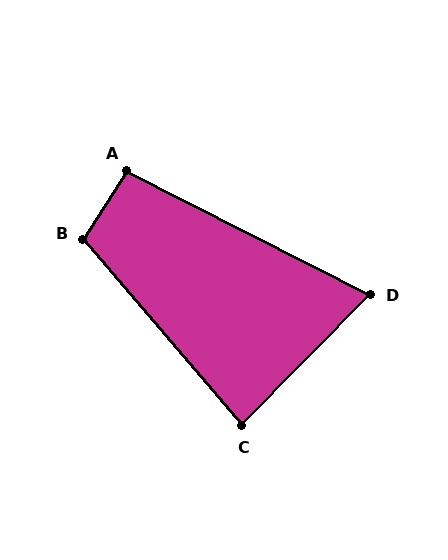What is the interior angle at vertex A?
Approximately 95 degrees (obtuse).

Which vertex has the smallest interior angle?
D, at approximately 73 degrees.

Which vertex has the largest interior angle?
B, at approximately 107 degrees.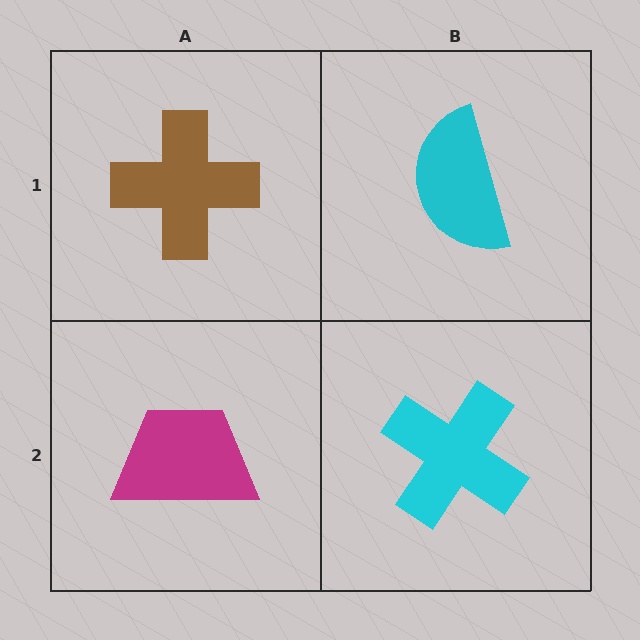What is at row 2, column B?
A cyan cross.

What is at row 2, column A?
A magenta trapezoid.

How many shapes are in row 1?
2 shapes.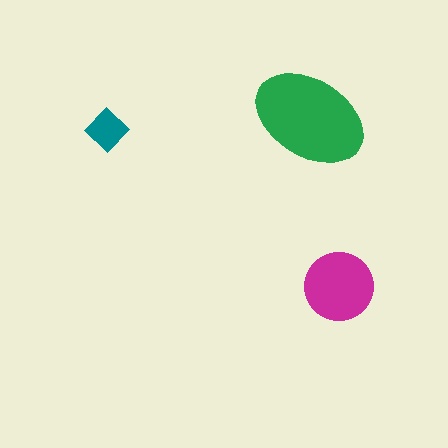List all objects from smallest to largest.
The teal diamond, the magenta circle, the green ellipse.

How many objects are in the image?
There are 3 objects in the image.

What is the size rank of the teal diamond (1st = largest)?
3rd.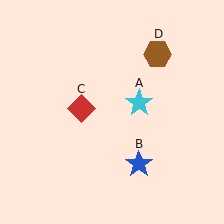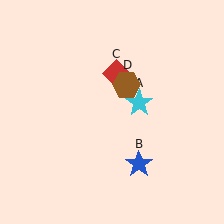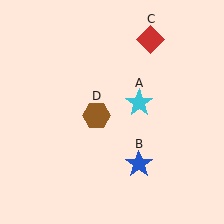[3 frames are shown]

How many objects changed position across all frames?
2 objects changed position: red diamond (object C), brown hexagon (object D).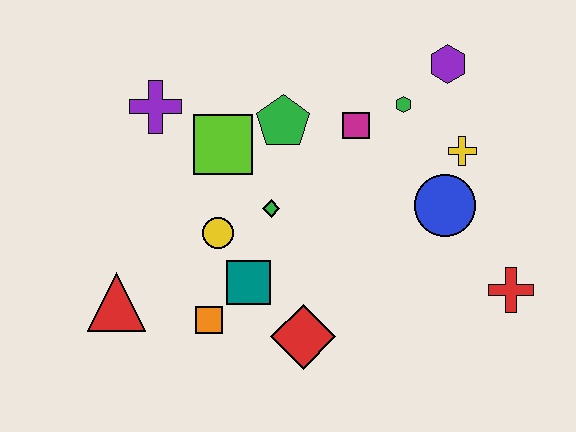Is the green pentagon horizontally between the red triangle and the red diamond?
Yes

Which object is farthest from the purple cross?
The red cross is farthest from the purple cross.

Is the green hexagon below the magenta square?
No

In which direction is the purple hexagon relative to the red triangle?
The purple hexagon is to the right of the red triangle.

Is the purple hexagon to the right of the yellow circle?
Yes